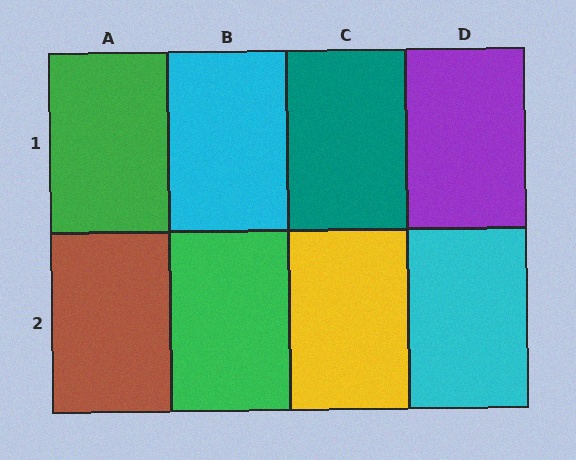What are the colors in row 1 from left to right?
Green, cyan, teal, purple.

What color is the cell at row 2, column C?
Yellow.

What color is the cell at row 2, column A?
Brown.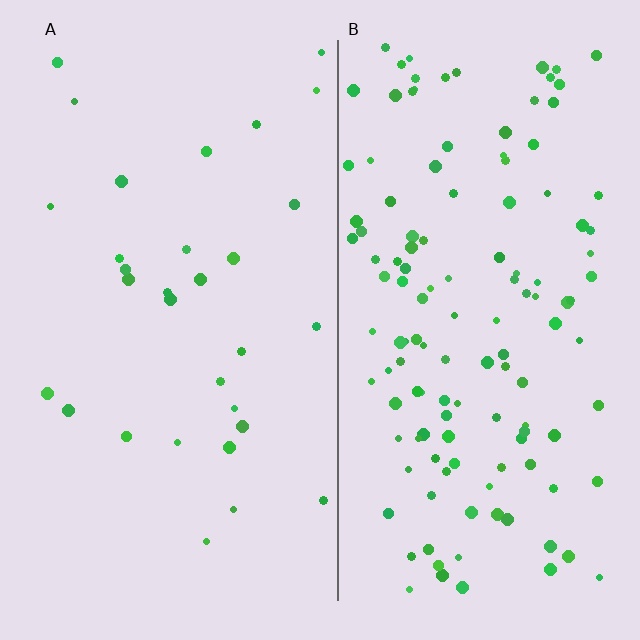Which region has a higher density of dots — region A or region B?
B (the right).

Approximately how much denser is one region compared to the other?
Approximately 4.3× — region B over region A.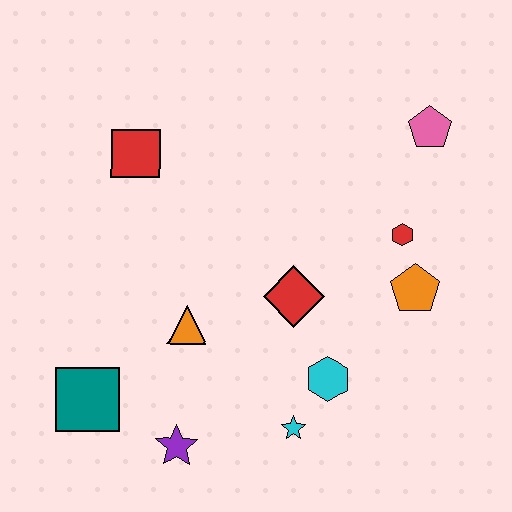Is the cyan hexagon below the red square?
Yes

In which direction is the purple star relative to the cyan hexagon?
The purple star is to the left of the cyan hexagon.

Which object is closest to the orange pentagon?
The red hexagon is closest to the orange pentagon.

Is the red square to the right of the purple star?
No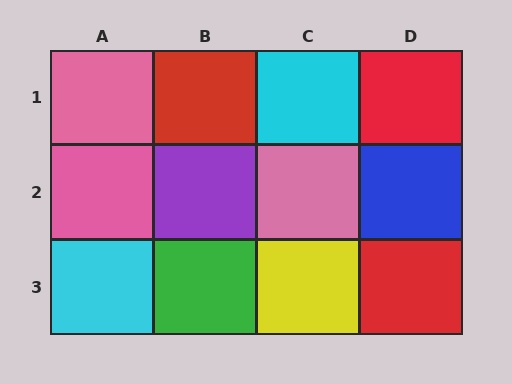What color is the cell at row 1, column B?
Red.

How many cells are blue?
1 cell is blue.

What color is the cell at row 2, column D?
Blue.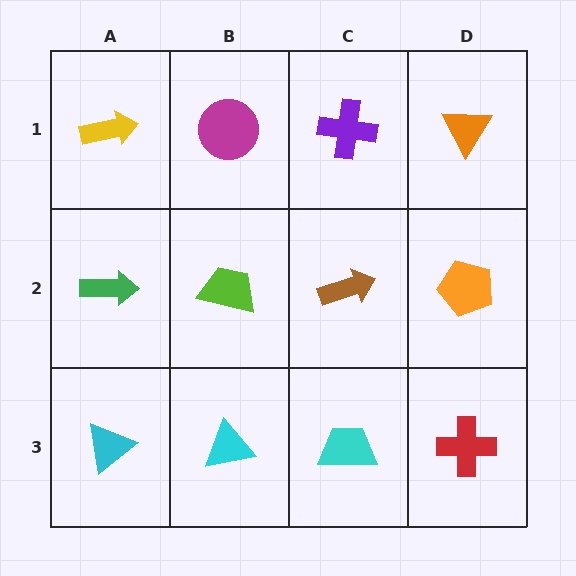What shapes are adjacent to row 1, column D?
An orange pentagon (row 2, column D), a purple cross (row 1, column C).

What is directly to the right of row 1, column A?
A magenta circle.